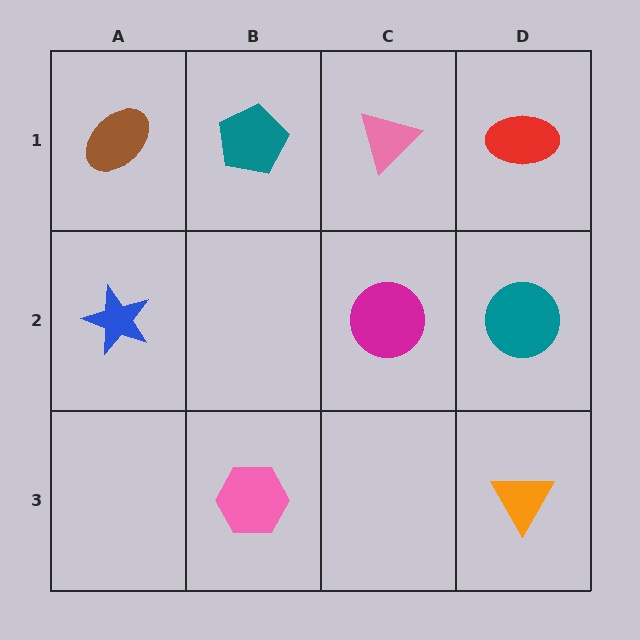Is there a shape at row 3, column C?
No, that cell is empty.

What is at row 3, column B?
A pink hexagon.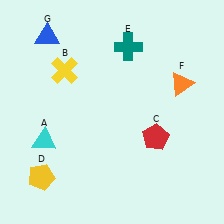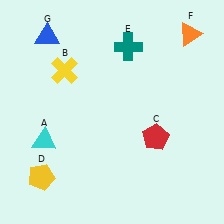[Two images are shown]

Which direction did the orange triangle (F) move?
The orange triangle (F) moved up.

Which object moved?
The orange triangle (F) moved up.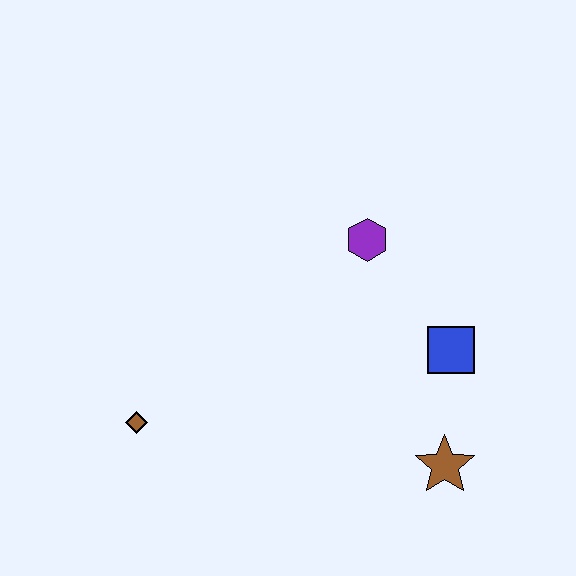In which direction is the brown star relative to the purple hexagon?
The brown star is below the purple hexagon.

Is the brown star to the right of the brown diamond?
Yes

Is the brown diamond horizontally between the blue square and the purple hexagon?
No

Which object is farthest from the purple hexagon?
The brown diamond is farthest from the purple hexagon.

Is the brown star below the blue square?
Yes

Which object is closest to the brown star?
The blue square is closest to the brown star.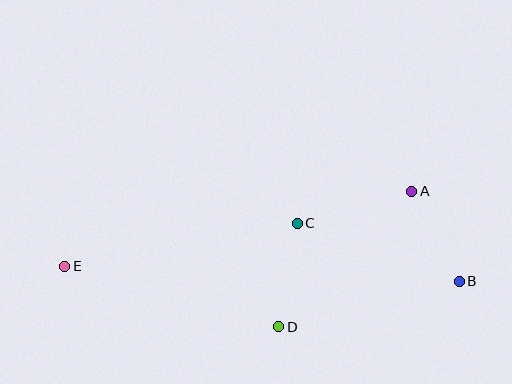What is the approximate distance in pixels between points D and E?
The distance between D and E is approximately 222 pixels.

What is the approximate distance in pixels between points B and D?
The distance between B and D is approximately 186 pixels.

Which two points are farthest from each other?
Points B and E are farthest from each other.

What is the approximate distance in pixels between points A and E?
The distance between A and E is approximately 355 pixels.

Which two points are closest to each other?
Points A and B are closest to each other.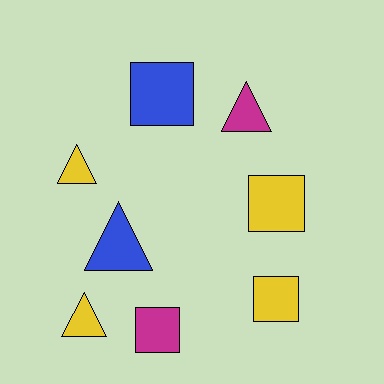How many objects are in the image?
There are 8 objects.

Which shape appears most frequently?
Triangle, with 4 objects.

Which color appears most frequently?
Yellow, with 4 objects.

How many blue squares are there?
There is 1 blue square.